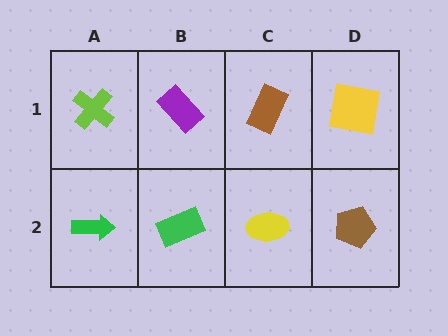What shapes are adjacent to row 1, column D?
A brown pentagon (row 2, column D), a brown rectangle (row 1, column C).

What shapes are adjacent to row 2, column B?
A purple rectangle (row 1, column B), a green arrow (row 2, column A), a yellow ellipse (row 2, column C).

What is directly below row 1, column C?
A yellow ellipse.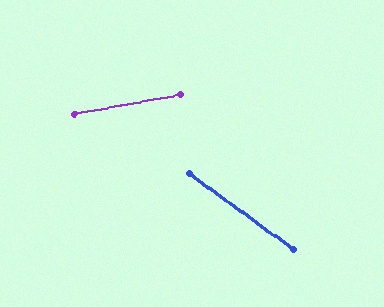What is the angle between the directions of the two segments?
Approximately 46 degrees.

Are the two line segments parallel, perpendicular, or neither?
Neither parallel nor perpendicular — they differ by about 46°.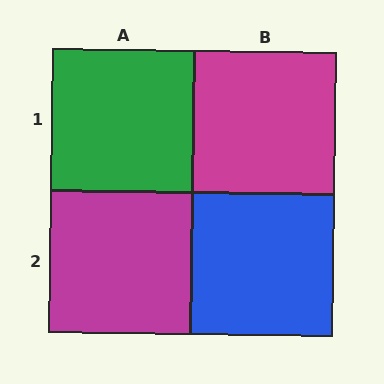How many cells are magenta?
2 cells are magenta.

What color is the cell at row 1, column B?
Magenta.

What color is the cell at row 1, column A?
Green.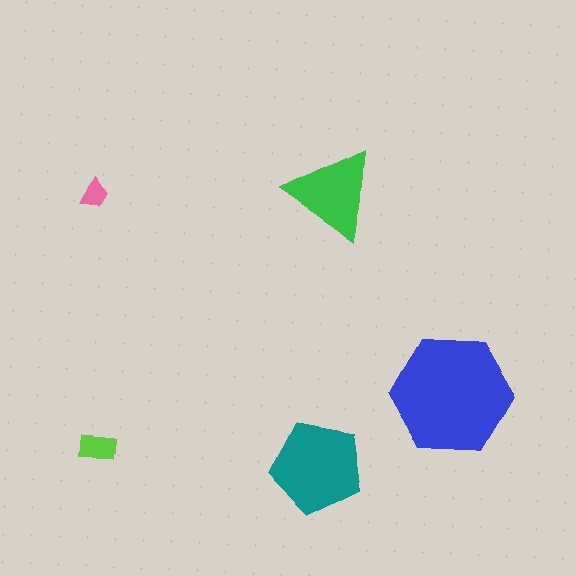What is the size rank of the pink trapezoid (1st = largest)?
5th.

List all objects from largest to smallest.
The blue hexagon, the teal pentagon, the green triangle, the lime rectangle, the pink trapezoid.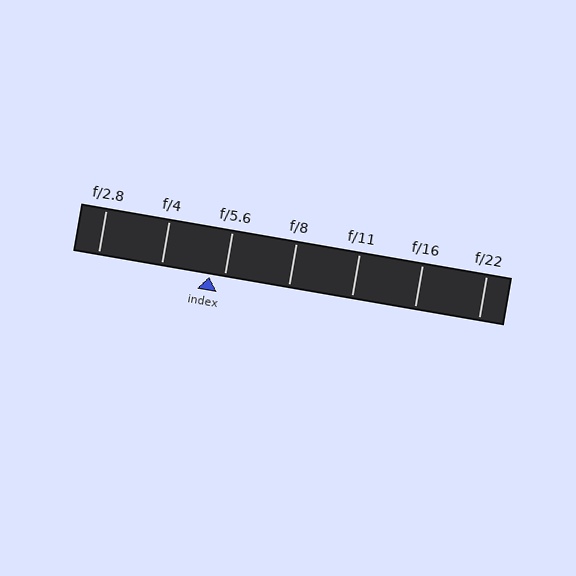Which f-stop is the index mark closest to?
The index mark is closest to f/5.6.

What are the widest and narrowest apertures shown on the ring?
The widest aperture shown is f/2.8 and the narrowest is f/22.